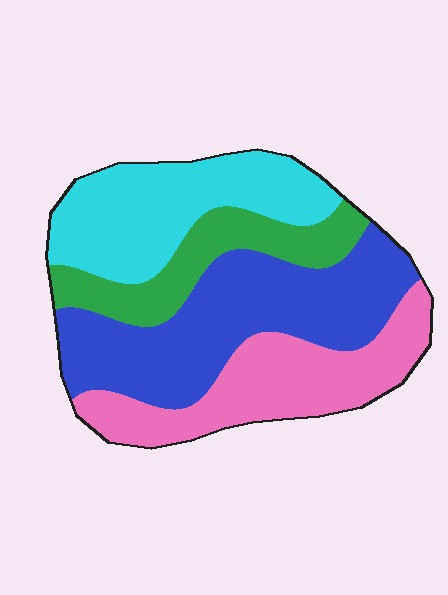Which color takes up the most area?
Blue, at roughly 35%.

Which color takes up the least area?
Green, at roughly 15%.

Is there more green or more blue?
Blue.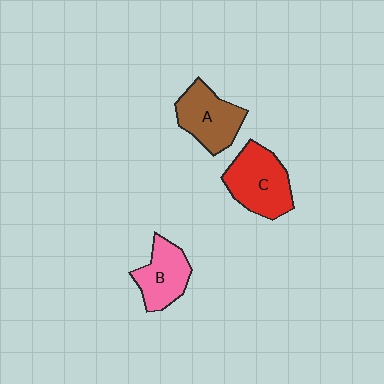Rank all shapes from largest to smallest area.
From largest to smallest: C (red), A (brown), B (pink).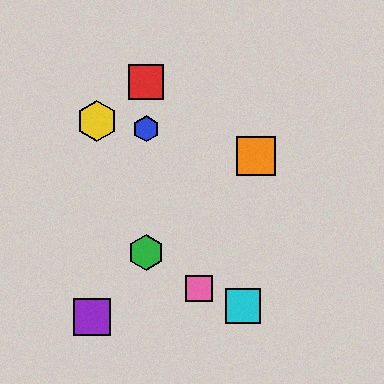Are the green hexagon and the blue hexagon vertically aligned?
Yes, both are at x≈146.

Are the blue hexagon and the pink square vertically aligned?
No, the blue hexagon is at x≈146 and the pink square is at x≈199.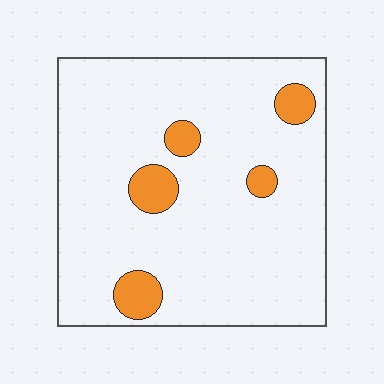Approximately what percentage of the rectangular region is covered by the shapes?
Approximately 10%.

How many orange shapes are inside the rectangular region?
5.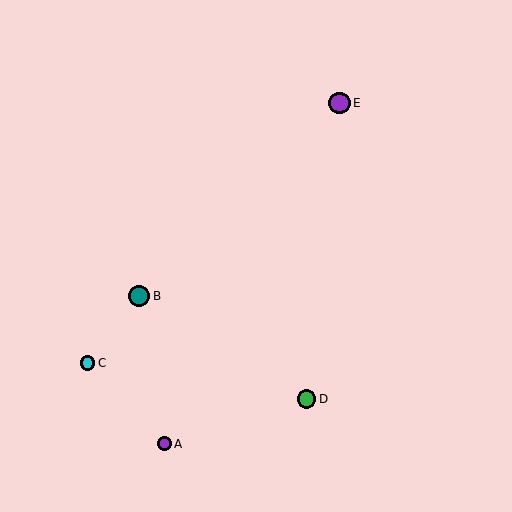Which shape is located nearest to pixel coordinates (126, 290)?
The teal circle (labeled B) at (139, 296) is nearest to that location.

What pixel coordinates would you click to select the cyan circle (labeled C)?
Click at (88, 363) to select the cyan circle C.